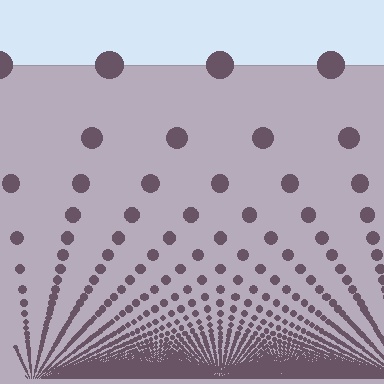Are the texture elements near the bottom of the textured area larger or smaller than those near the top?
Smaller. The gradient is inverted — elements near the bottom are smaller and denser.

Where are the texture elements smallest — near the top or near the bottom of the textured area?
Near the bottom.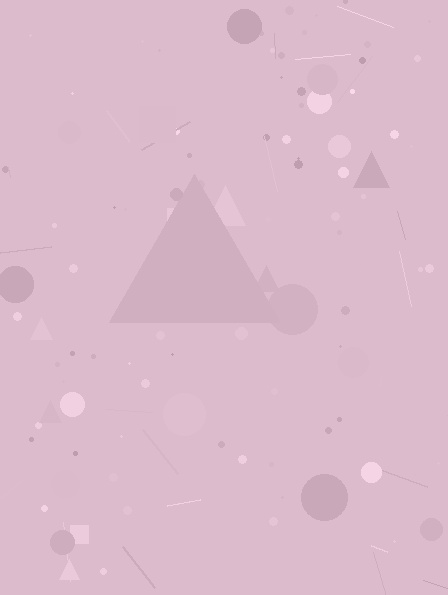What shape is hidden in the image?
A triangle is hidden in the image.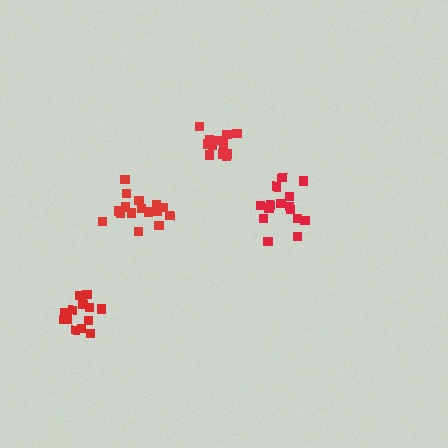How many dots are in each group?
Group 1: 15 dots, Group 2: 13 dots, Group 3: 15 dots, Group 4: 16 dots (59 total).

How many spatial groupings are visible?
There are 4 spatial groupings.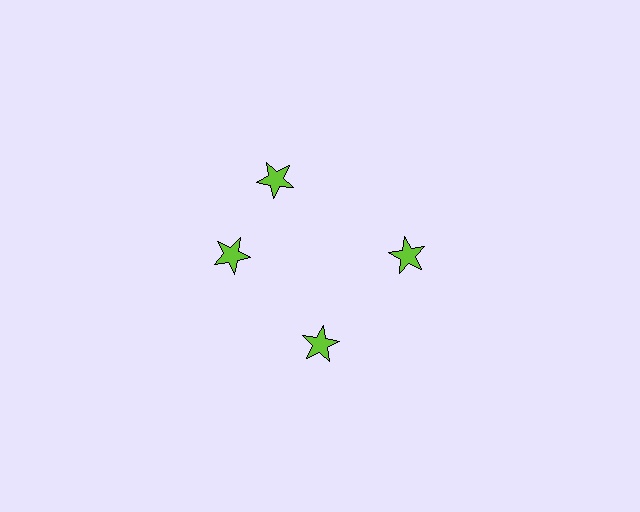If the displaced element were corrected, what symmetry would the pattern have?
It would have 4-fold rotational symmetry — the pattern would map onto itself every 90 degrees.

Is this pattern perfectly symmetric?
No. The 4 lime stars are arranged in a ring, but one element near the 12 o'clock position is rotated out of alignment along the ring, breaking the 4-fold rotational symmetry.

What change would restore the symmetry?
The symmetry would be restored by rotating it back into even spacing with its neighbors so that all 4 stars sit at equal angles and equal distance from the center.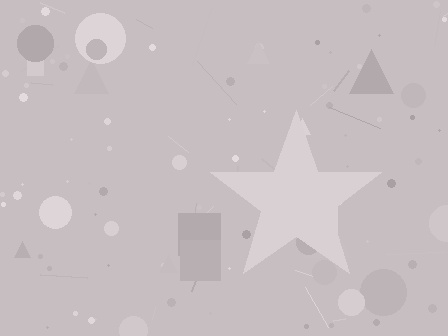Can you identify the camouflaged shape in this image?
The camouflaged shape is a star.